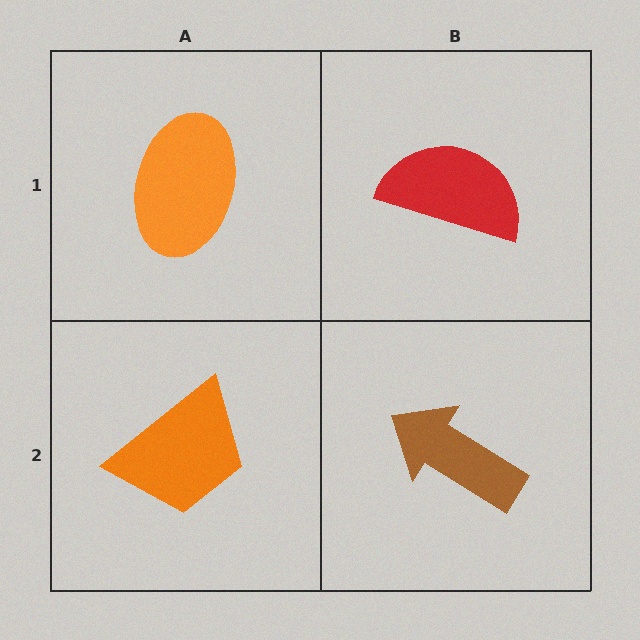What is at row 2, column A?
An orange trapezoid.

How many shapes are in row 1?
2 shapes.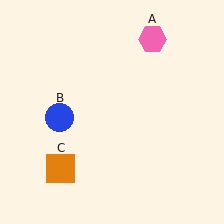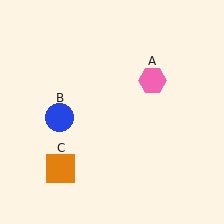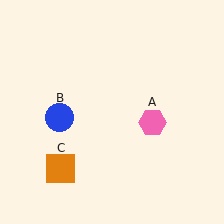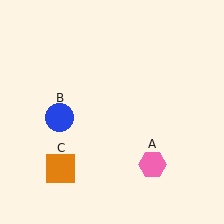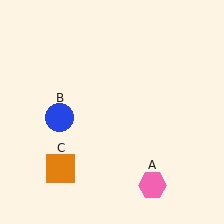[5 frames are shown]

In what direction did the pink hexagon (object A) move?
The pink hexagon (object A) moved down.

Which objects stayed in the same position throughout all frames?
Blue circle (object B) and orange square (object C) remained stationary.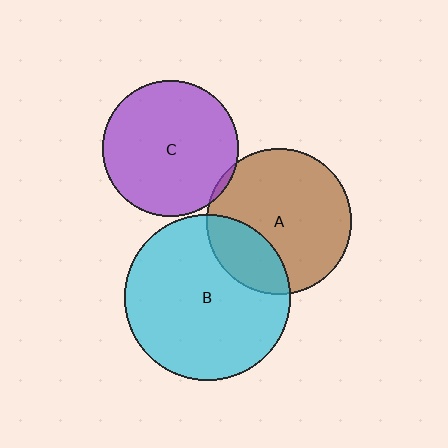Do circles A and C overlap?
Yes.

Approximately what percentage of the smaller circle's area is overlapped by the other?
Approximately 5%.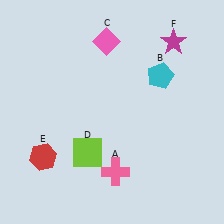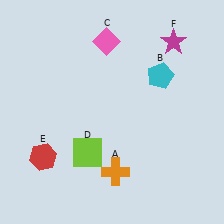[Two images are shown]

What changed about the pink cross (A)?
In Image 1, A is pink. In Image 2, it changed to orange.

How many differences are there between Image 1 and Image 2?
There is 1 difference between the two images.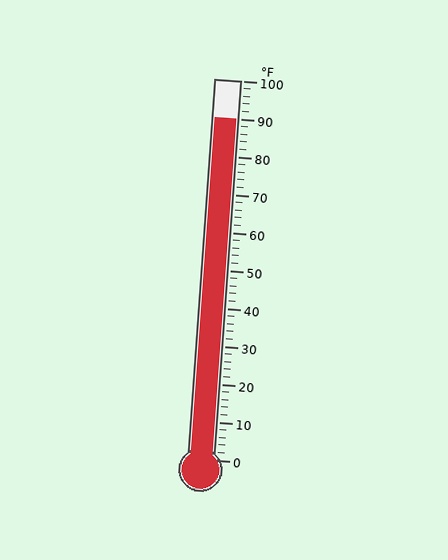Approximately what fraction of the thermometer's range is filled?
The thermometer is filled to approximately 90% of its range.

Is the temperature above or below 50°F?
The temperature is above 50°F.